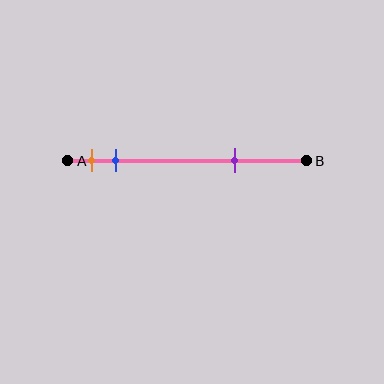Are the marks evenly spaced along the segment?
No, the marks are not evenly spaced.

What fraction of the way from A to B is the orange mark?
The orange mark is approximately 10% (0.1) of the way from A to B.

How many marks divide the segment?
There are 3 marks dividing the segment.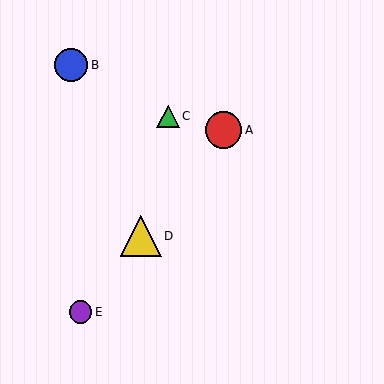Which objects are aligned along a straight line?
Objects A, D, E are aligned along a straight line.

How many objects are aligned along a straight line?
3 objects (A, D, E) are aligned along a straight line.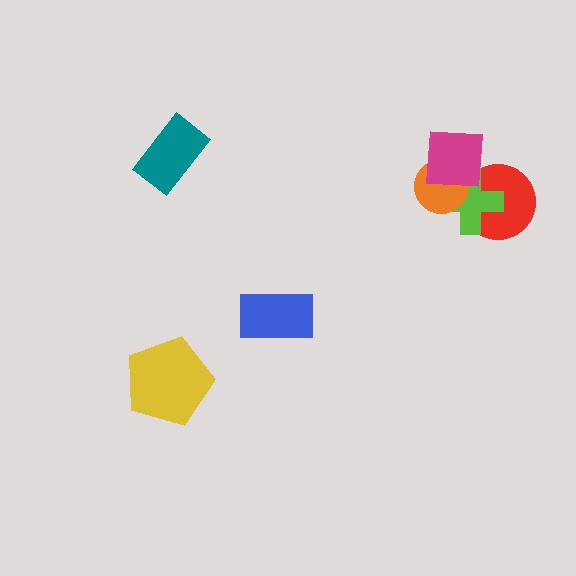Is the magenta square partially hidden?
No, no other shape covers it.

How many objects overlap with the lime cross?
3 objects overlap with the lime cross.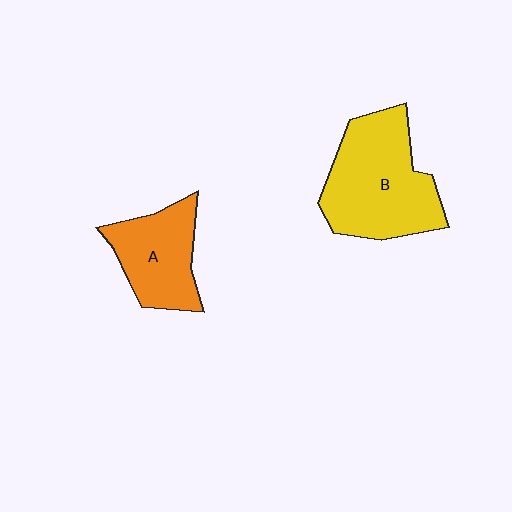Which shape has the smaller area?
Shape A (orange).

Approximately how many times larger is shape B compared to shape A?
Approximately 1.5 times.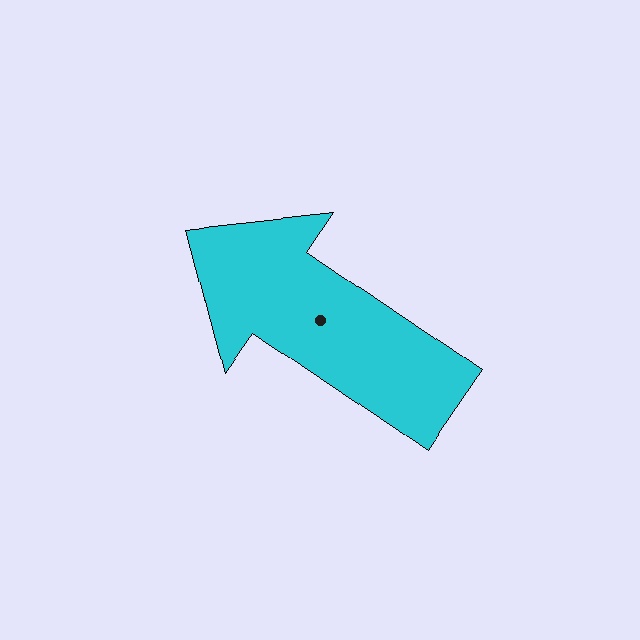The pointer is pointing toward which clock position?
Roughly 10 o'clock.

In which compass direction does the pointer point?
Northwest.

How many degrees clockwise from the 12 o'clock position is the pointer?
Approximately 304 degrees.